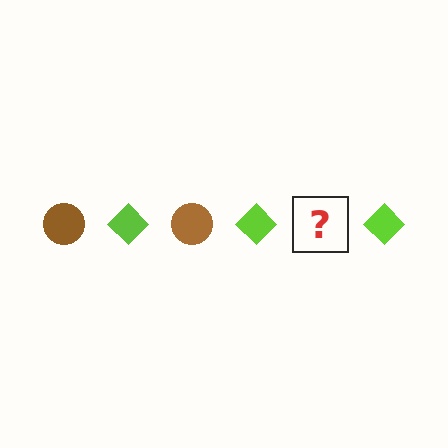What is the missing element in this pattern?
The missing element is a brown circle.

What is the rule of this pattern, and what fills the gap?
The rule is that the pattern alternates between brown circle and lime diamond. The gap should be filled with a brown circle.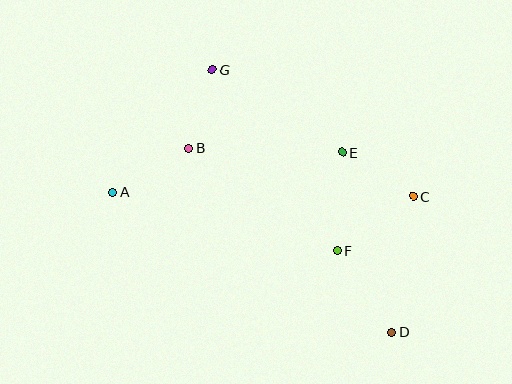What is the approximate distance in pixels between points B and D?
The distance between B and D is approximately 274 pixels.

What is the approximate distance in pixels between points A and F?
The distance between A and F is approximately 233 pixels.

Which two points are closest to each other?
Points B and G are closest to each other.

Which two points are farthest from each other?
Points D and G are farthest from each other.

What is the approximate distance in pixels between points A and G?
The distance between A and G is approximately 158 pixels.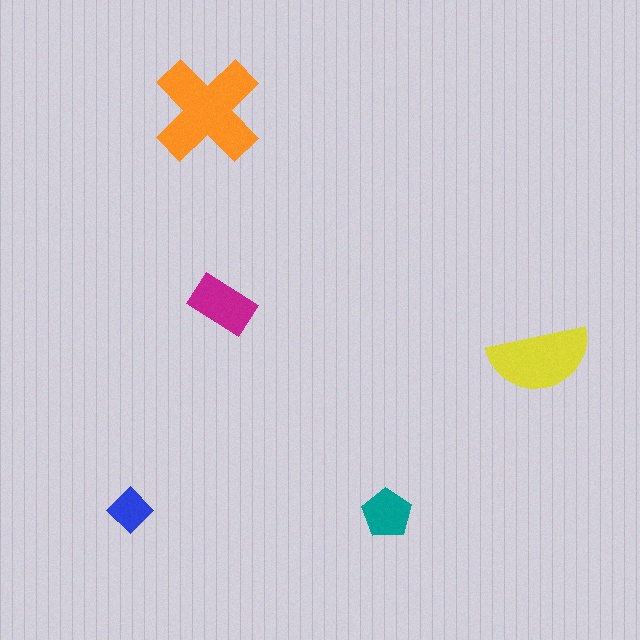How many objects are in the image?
There are 5 objects in the image.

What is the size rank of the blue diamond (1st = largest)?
5th.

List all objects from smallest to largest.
The blue diamond, the teal pentagon, the magenta rectangle, the yellow semicircle, the orange cross.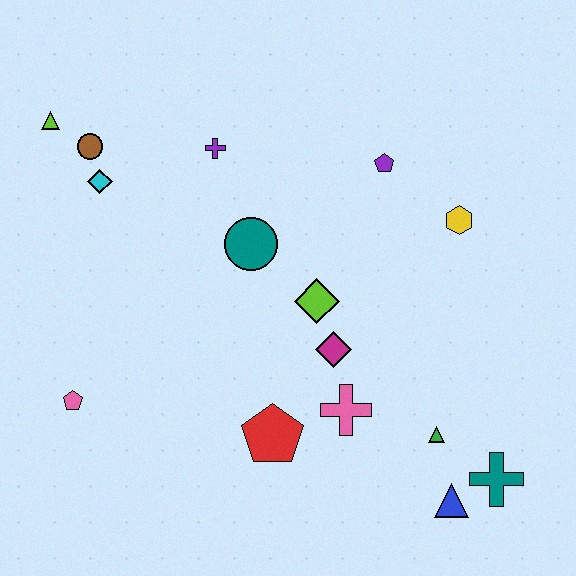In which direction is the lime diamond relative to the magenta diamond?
The lime diamond is above the magenta diamond.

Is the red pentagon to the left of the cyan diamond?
No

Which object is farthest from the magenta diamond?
The lime triangle is farthest from the magenta diamond.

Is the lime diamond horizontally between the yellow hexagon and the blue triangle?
No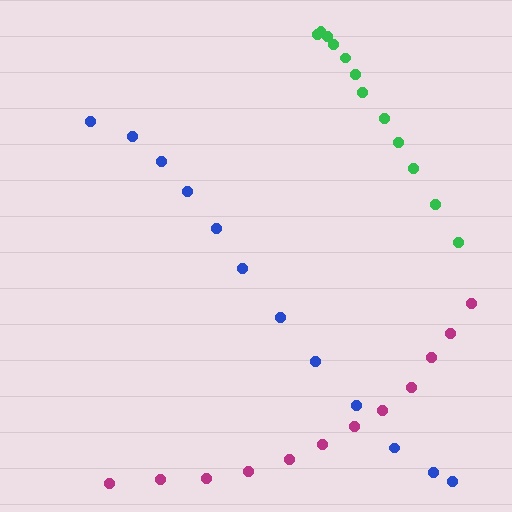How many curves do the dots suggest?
There are 3 distinct paths.